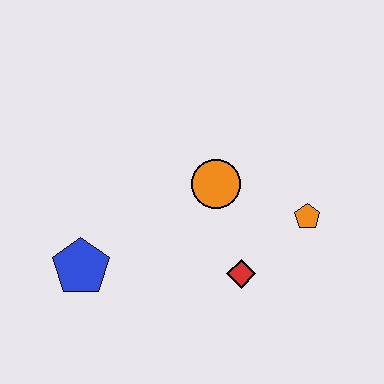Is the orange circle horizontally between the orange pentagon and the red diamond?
No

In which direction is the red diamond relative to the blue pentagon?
The red diamond is to the right of the blue pentagon.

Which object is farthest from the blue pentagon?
The orange pentagon is farthest from the blue pentagon.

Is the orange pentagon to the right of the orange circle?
Yes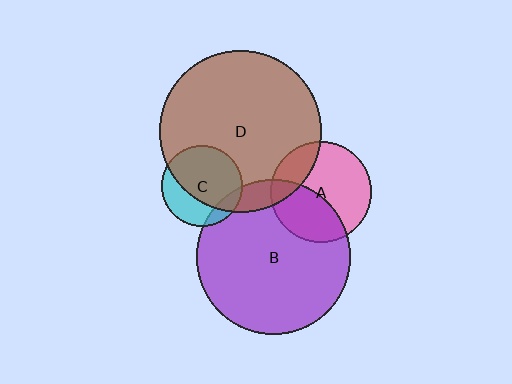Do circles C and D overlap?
Yes.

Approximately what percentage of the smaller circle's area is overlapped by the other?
Approximately 65%.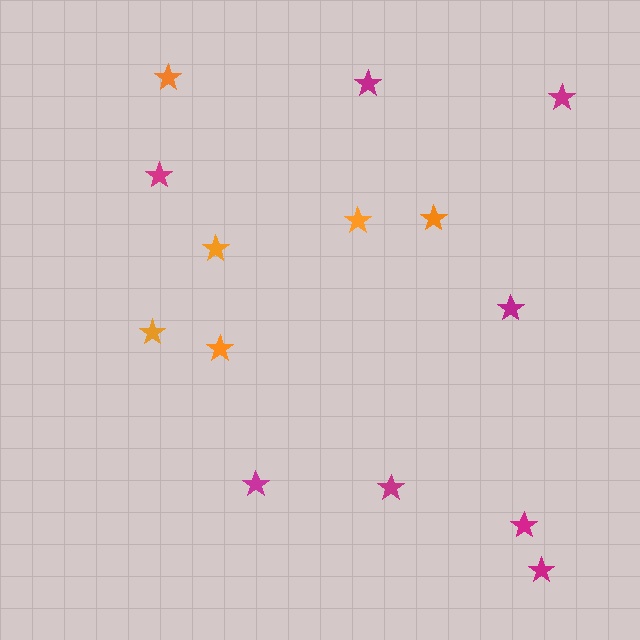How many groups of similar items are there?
There are 2 groups: one group of orange stars (6) and one group of magenta stars (8).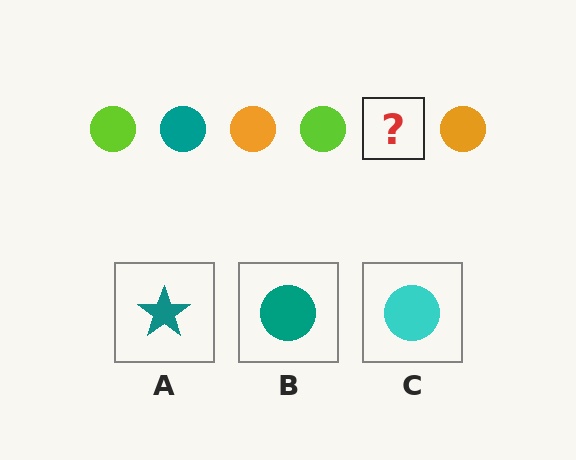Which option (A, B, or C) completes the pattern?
B.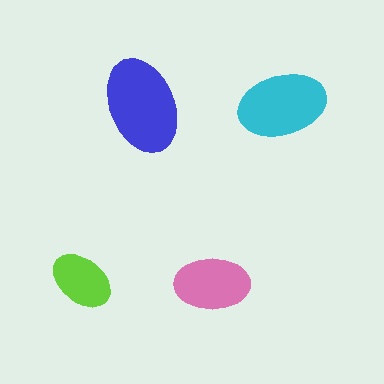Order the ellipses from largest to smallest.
the blue one, the cyan one, the pink one, the lime one.